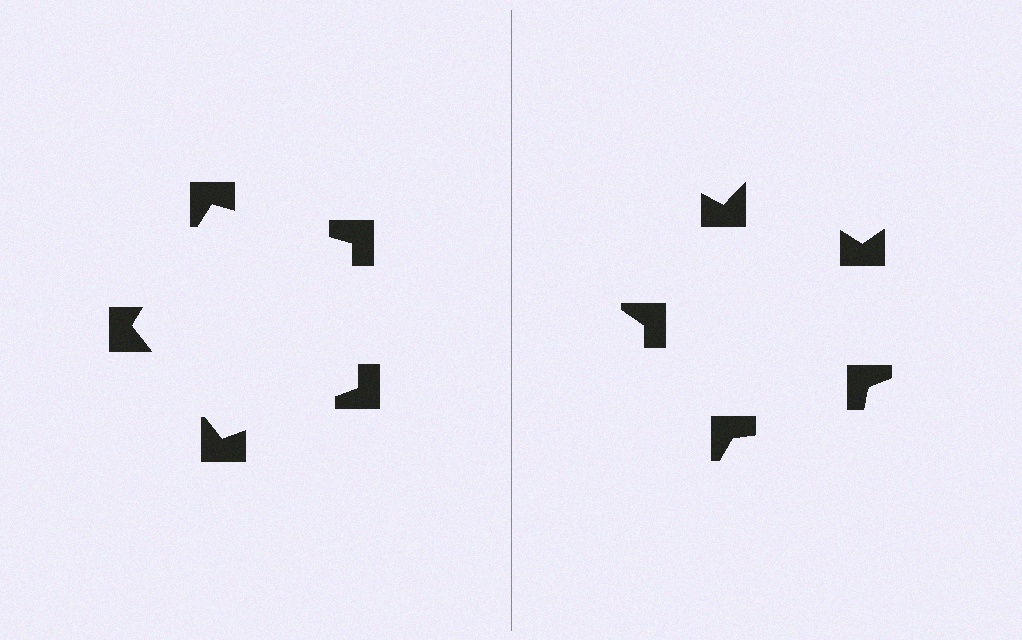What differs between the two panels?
The notched squares are positioned identically on both sides; only the wedge orientations differ. On the left they align to a pentagon; on the right they are misaligned.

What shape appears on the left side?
An illusory pentagon.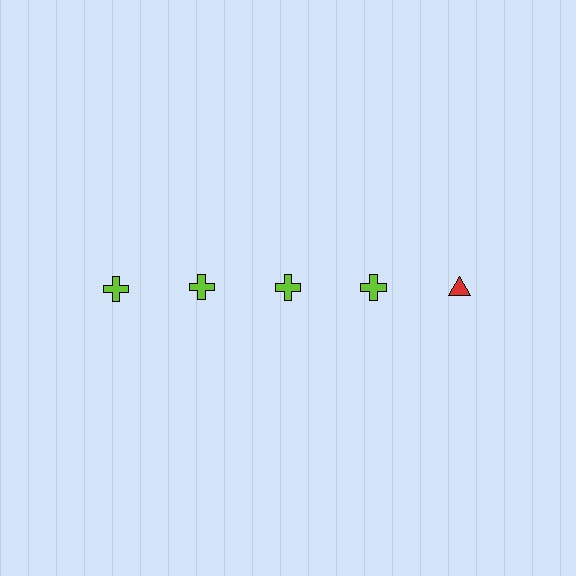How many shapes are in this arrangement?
There are 5 shapes arranged in a grid pattern.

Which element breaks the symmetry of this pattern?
The red triangle in the top row, rightmost column breaks the symmetry. All other shapes are lime crosses.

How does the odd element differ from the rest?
It differs in both color (red instead of lime) and shape (triangle instead of cross).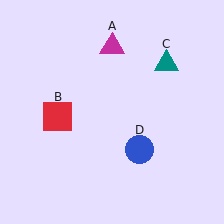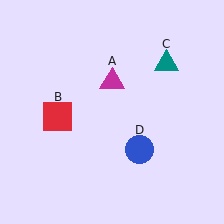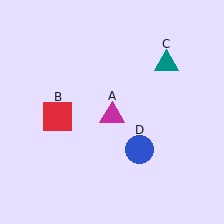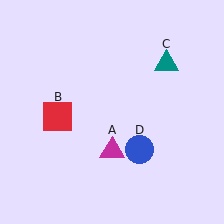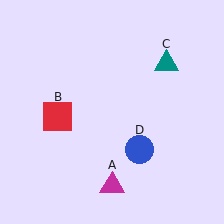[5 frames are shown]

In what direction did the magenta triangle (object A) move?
The magenta triangle (object A) moved down.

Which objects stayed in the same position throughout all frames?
Red square (object B) and teal triangle (object C) and blue circle (object D) remained stationary.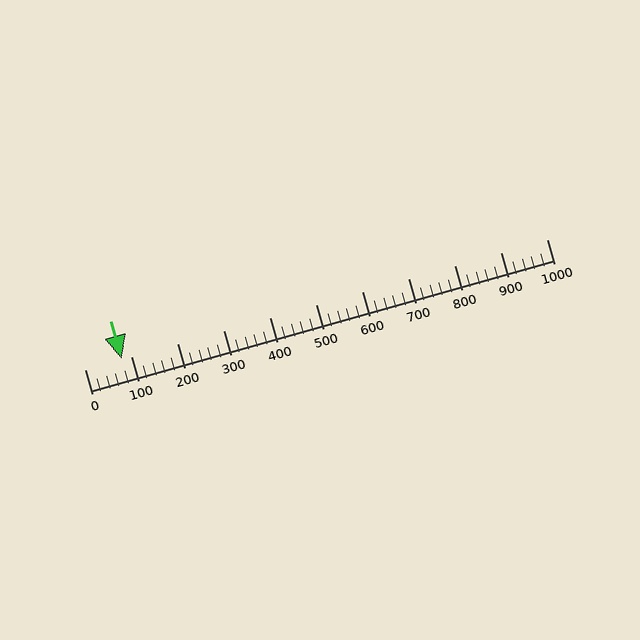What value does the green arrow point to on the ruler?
The green arrow points to approximately 80.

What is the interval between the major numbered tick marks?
The major tick marks are spaced 100 units apart.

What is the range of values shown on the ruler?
The ruler shows values from 0 to 1000.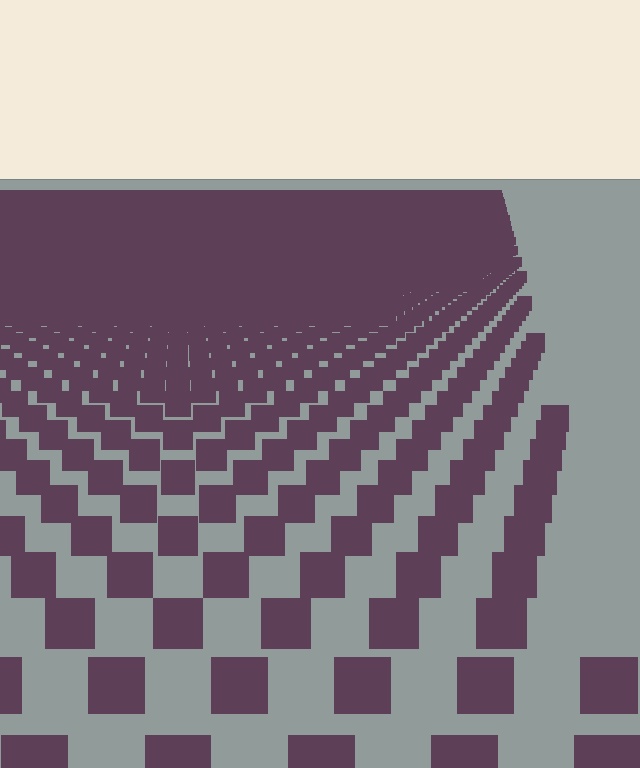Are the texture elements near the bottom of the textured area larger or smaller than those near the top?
Larger. Near the bottom, elements are closer to the viewer and appear at a bigger on-screen size.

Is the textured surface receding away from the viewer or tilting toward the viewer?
The surface is receding away from the viewer. Texture elements get smaller and denser toward the top.